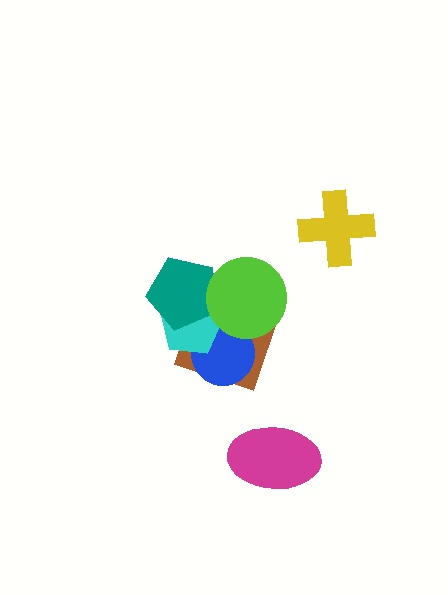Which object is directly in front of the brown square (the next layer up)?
The blue circle is directly in front of the brown square.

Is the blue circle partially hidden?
Yes, it is partially covered by another shape.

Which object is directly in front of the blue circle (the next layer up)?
The cyan pentagon is directly in front of the blue circle.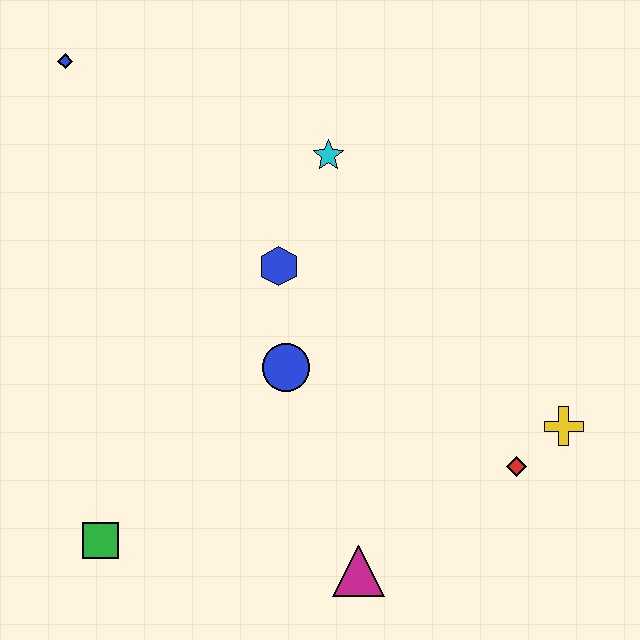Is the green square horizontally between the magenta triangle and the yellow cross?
No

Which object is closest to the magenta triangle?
The red diamond is closest to the magenta triangle.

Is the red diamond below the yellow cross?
Yes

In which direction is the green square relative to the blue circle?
The green square is to the left of the blue circle.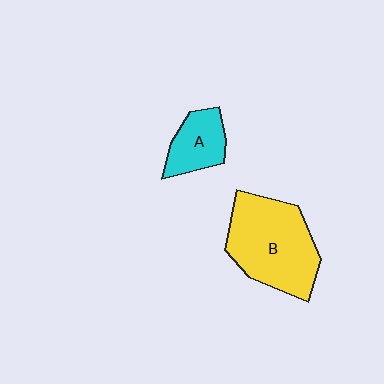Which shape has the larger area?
Shape B (yellow).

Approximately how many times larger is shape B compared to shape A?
Approximately 2.3 times.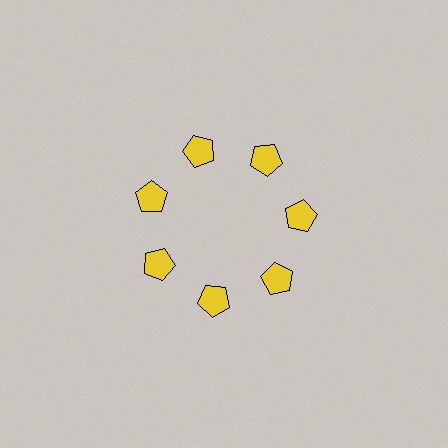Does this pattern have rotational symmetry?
Yes, this pattern has 7-fold rotational symmetry. It looks the same after rotating 51 degrees around the center.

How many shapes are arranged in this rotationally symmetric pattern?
There are 7 shapes, arranged in 7 groups of 1.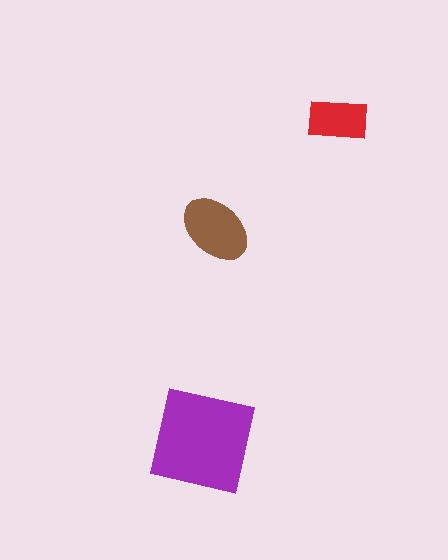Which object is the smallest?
The red rectangle.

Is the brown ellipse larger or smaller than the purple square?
Smaller.